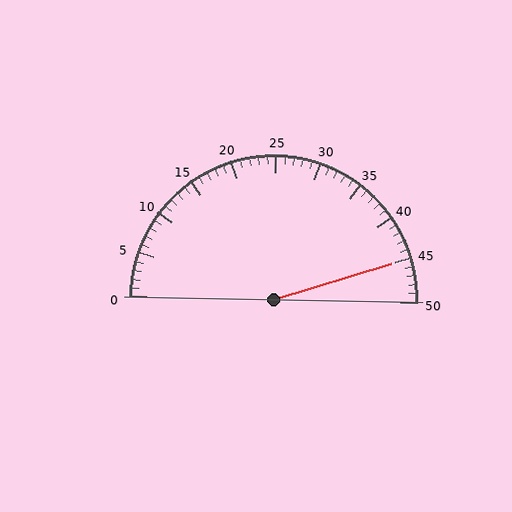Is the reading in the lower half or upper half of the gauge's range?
The reading is in the upper half of the range (0 to 50).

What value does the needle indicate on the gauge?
The needle indicates approximately 45.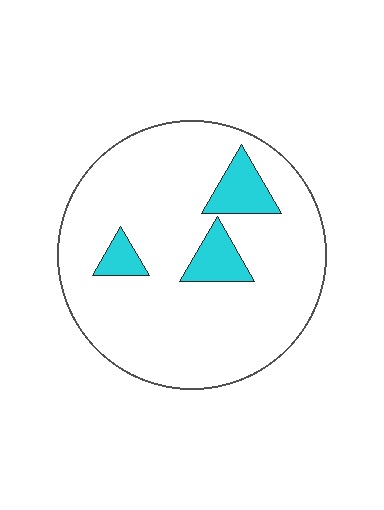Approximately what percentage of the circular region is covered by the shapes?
Approximately 10%.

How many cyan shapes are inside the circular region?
3.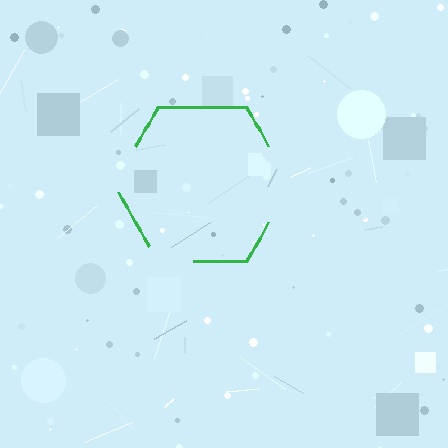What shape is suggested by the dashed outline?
The dashed outline suggests a hexagon.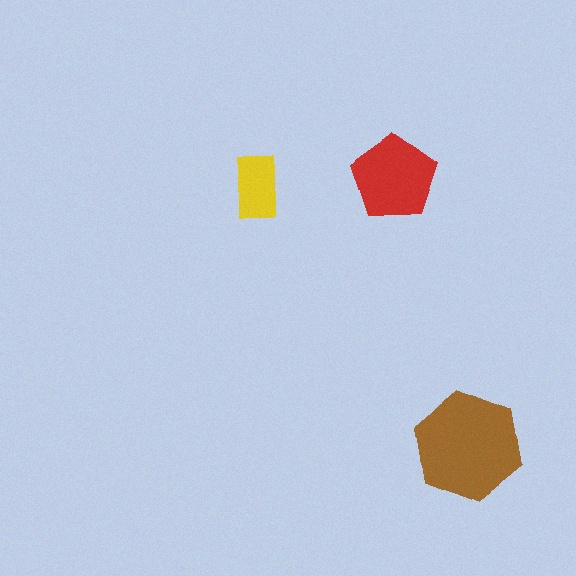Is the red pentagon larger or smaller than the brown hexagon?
Smaller.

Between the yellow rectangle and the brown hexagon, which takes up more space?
The brown hexagon.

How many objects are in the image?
There are 3 objects in the image.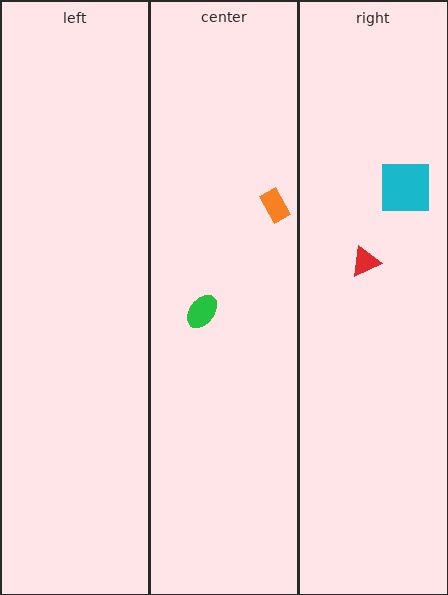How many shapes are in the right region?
2.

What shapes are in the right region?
The cyan square, the red triangle.